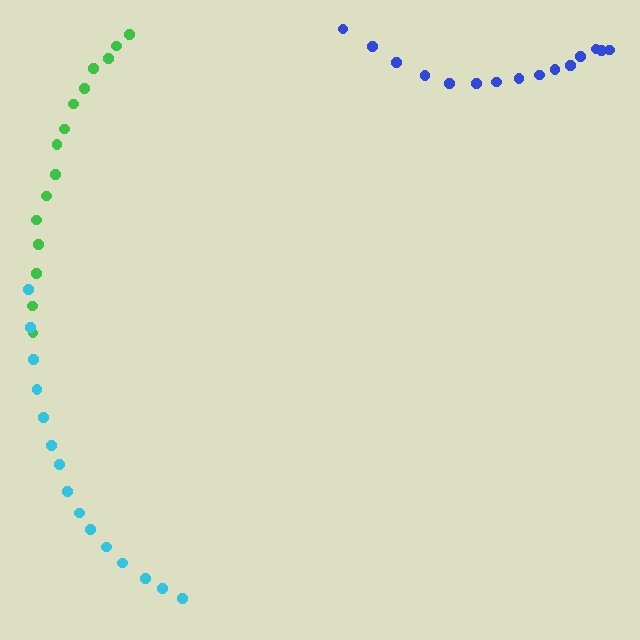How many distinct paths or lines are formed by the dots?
There are 3 distinct paths.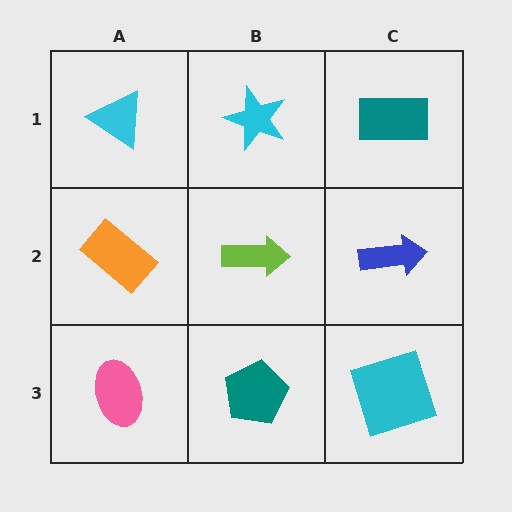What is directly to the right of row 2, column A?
A lime arrow.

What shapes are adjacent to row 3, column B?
A lime arrow (row 2, column B), a pink ellipse (row 3, column A), a cyan square (row 3, column C).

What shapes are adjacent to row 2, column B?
A cyan star (row 1, column B), a teal pentagon (row 3, column B), an orange rectangle (row 2, column A), a blue arrow (row 2, column C).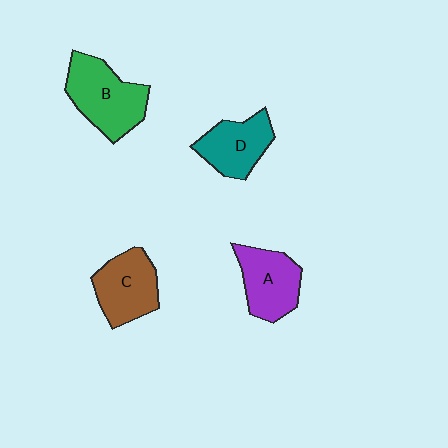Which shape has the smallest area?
Shape D (teal).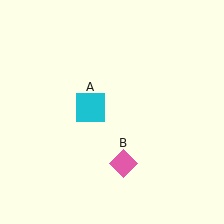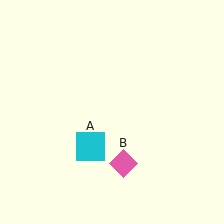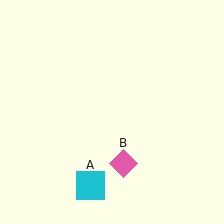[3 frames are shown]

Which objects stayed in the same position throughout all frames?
Pink diamond (object B) remained stationary.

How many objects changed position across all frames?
1 object changed position: cyan square (object A).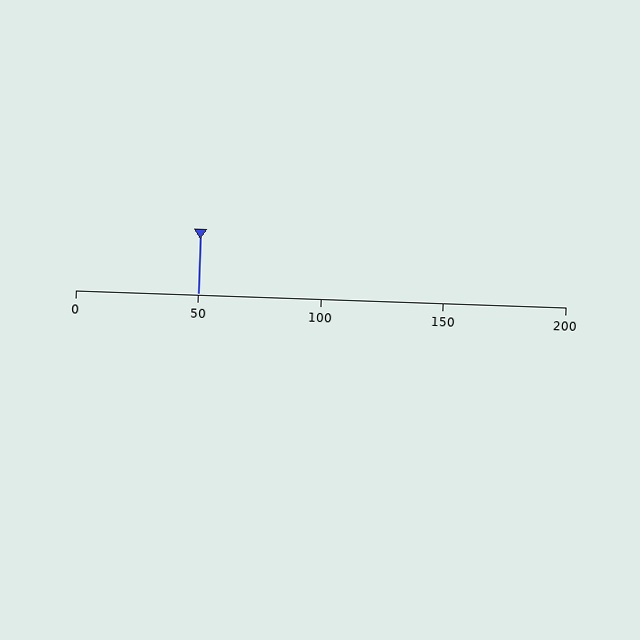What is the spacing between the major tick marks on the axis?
The major ticks are spaced 50 apart.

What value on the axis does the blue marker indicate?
The marker indicates approximately 50.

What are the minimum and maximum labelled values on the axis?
The axis runs from 0 to 200.